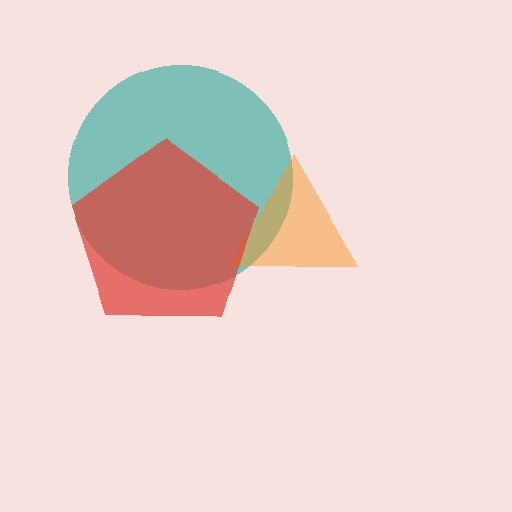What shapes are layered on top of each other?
The layered shapes are: a teal circle, an orange triangle, a red pentagon.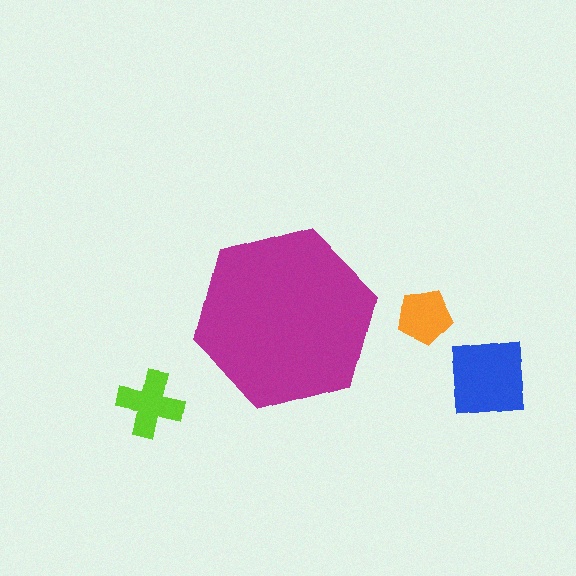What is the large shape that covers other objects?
A magenta hexagon.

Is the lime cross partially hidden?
No, the lime cross is fully visible.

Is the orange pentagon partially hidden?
No, the orange pentagon is fully visible.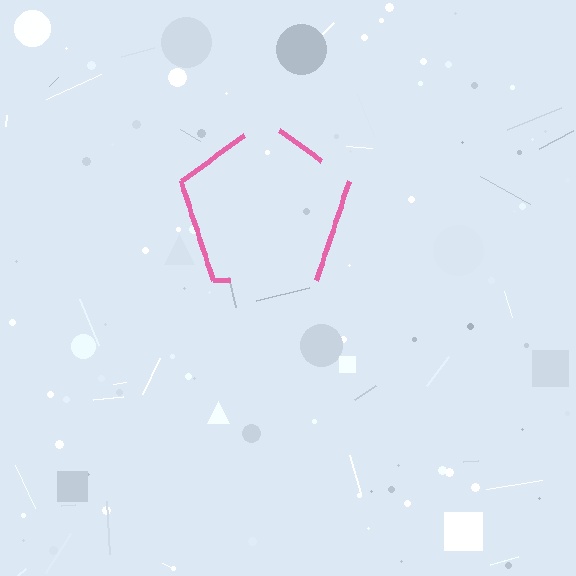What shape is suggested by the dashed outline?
The dashed outline suggests a pentagon.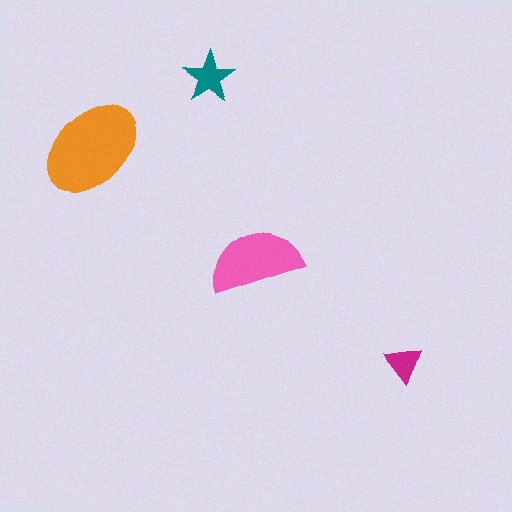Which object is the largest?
The orange ellipse.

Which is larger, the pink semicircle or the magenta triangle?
The pink semicircle.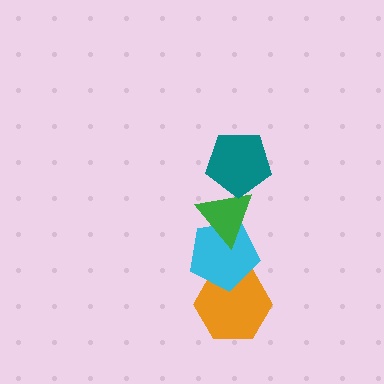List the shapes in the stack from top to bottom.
From top to bottom: the teal pentagon, the green triangle, the cyan pentagon, the orange hexagon.